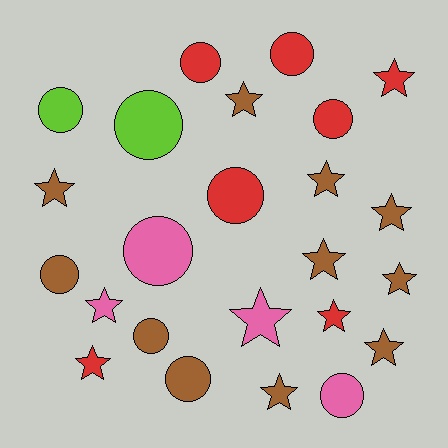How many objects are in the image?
There are 24 objects.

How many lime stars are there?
There are no lime stars.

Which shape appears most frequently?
Star, with 13 objects.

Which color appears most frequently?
Brown, with 11 objects.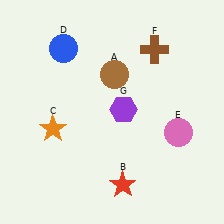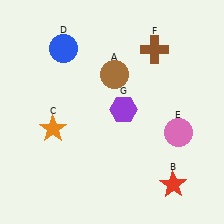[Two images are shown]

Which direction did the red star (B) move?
The red star (B) moved right.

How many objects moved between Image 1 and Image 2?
1 object moved between the two images.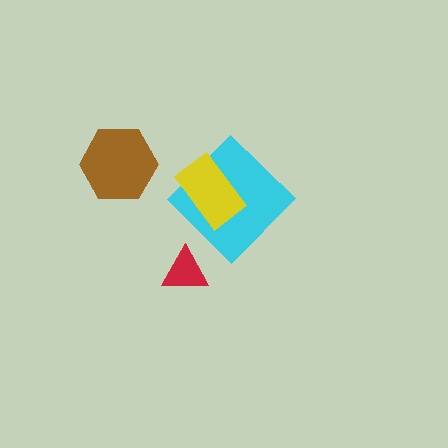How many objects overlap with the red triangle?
0 objects overlap with the red triangle.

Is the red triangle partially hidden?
No, no other shape covers it.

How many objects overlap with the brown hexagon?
0 objects overlap with the brown hexagon.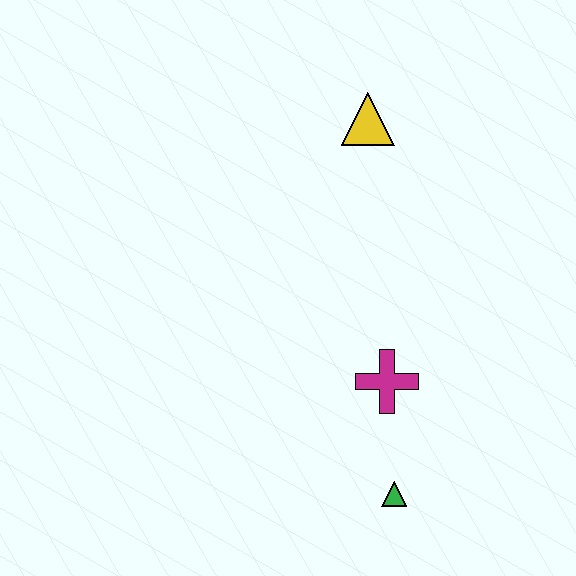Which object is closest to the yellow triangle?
The magenta cross is closest to the yellow triangle.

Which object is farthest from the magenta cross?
The yellow triangle is farthest from the magenta cross.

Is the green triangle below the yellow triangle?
Yes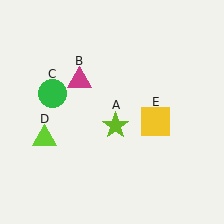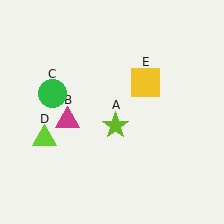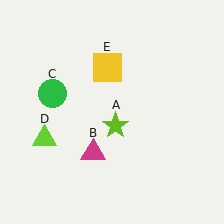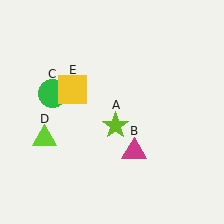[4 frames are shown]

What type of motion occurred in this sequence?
The magenta triangle (object B), yellow square (object E) rotated counterclockwise around the center of the scene.